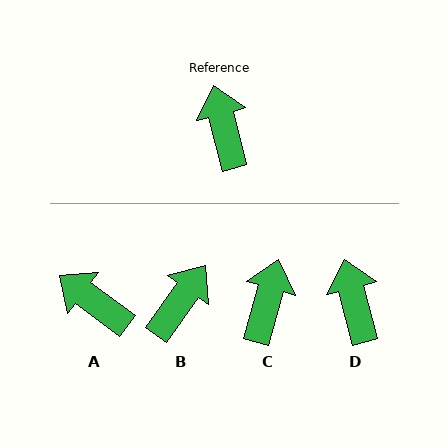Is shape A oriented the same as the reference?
No, it is off by about 39 degrees.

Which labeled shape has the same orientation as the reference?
D.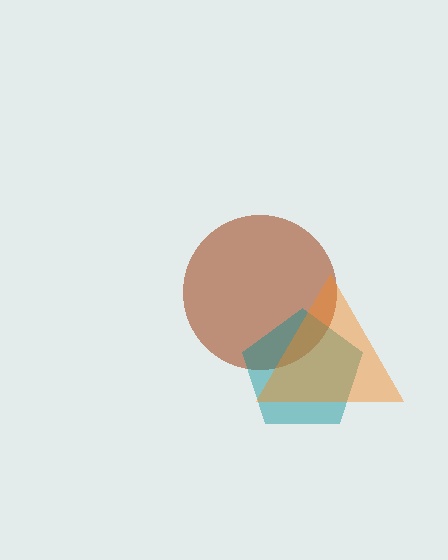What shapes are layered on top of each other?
The layered shapes are: a brown circle, a teal pentagon, an orange triangle.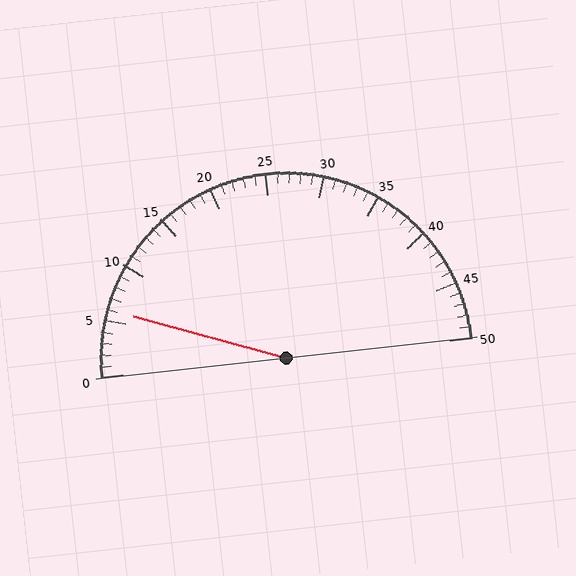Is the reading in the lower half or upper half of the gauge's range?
The reading is in the lower half of the range (0 to 50).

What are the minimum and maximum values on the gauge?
The gauge ranges from 0 to 50.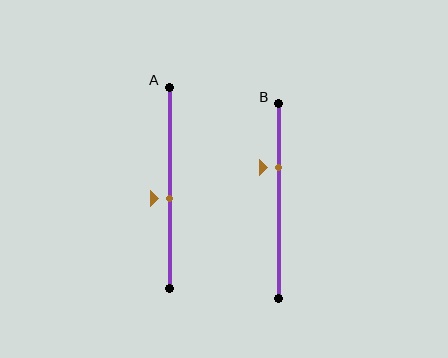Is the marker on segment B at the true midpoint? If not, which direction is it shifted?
No, the marker on segment B is shifted upward by about 17% of the segment length.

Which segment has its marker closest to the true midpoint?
Segment A has its marker closest to the true midpoint.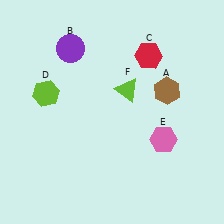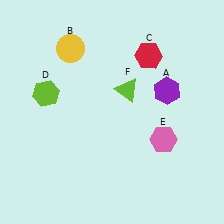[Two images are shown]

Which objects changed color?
A changed from brown to purple. B changed from purple to yellow.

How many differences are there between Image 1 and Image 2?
There are 2 differences between the two images.